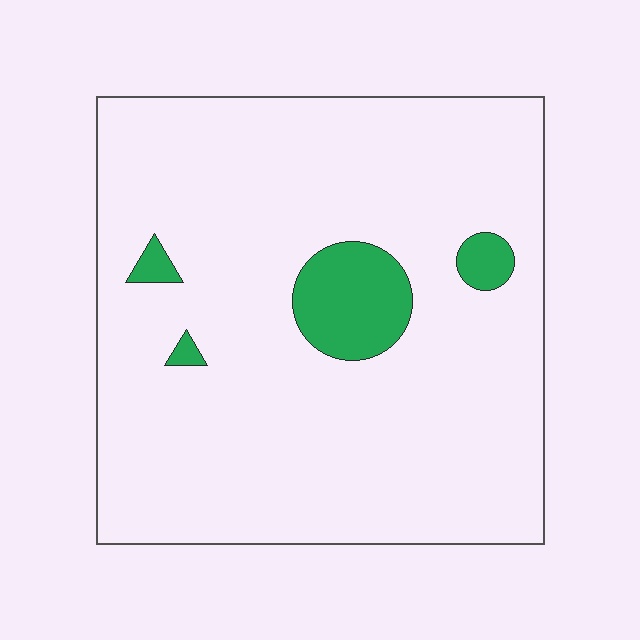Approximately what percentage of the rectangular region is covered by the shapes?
Approximately 10%.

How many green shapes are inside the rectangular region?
4.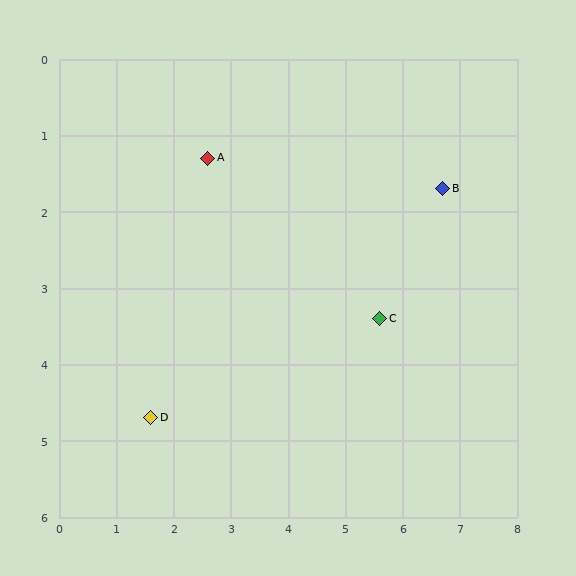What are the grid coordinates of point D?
Point D is at approximately (1.6, 4.7).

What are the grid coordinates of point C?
Point C is at approximately (5.6, 3.4).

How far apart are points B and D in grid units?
Points B and D are about 5.9 grid units apart.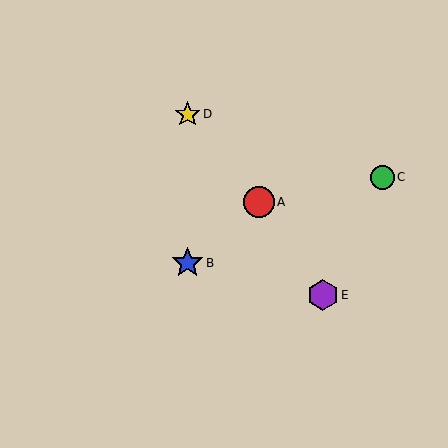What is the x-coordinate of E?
Object E is at x≈323.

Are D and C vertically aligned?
No, D is at x≈188 and C is at x≈383.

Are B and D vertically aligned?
Yes, both are at x≈188.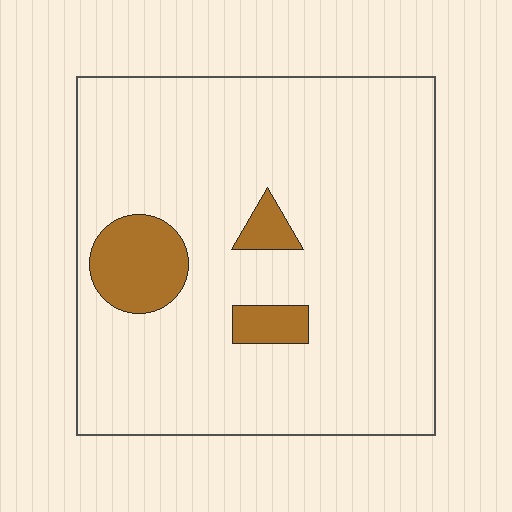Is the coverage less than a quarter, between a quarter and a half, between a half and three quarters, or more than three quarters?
Less than a quarter.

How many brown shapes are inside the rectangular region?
3.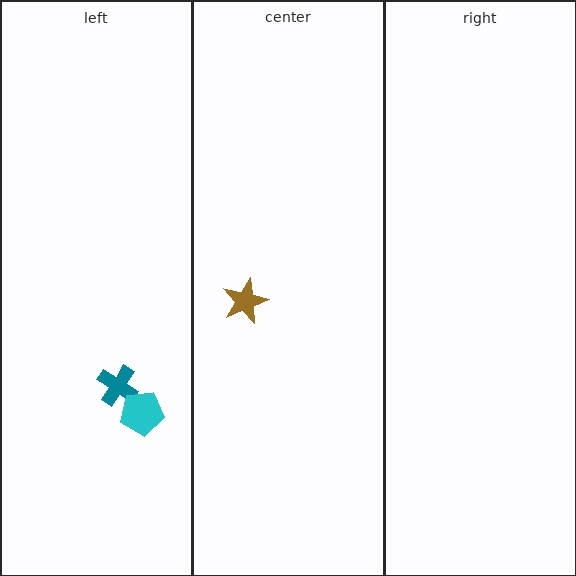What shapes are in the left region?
The teal cross, the cyan pentagon.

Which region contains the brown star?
The center region.